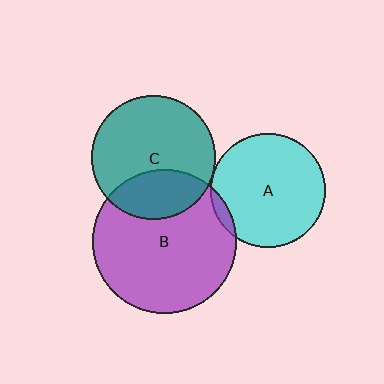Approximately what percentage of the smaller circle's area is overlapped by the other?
Approximately 30%.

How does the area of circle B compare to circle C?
Approximately 1.4 times.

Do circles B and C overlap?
Yes.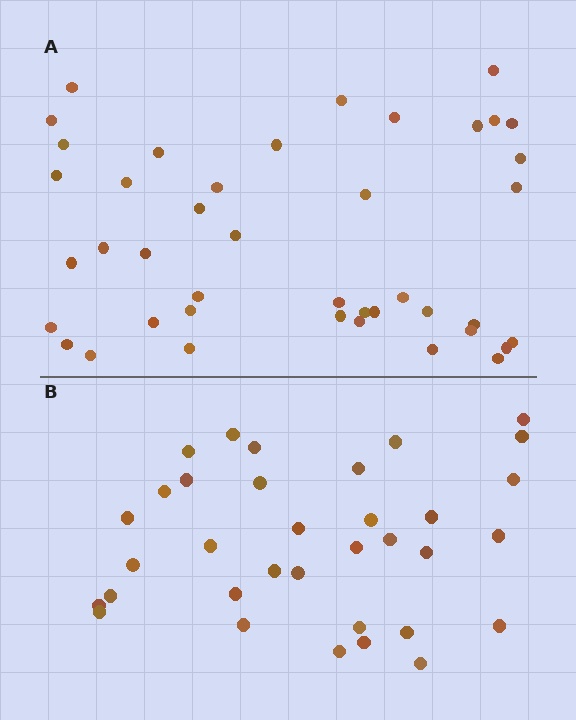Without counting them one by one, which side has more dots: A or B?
Region A (the top region) has more dots.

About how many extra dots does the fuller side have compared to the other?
Region A has roughly 8 or so more dots than region B.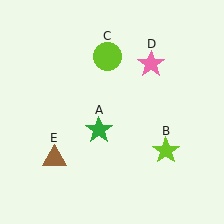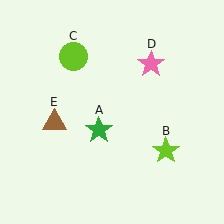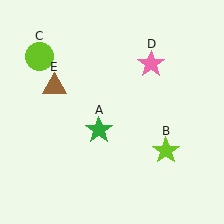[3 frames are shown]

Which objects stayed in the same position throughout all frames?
Green star (object A) and lime star (object B) and pink star (object D) remained stationary.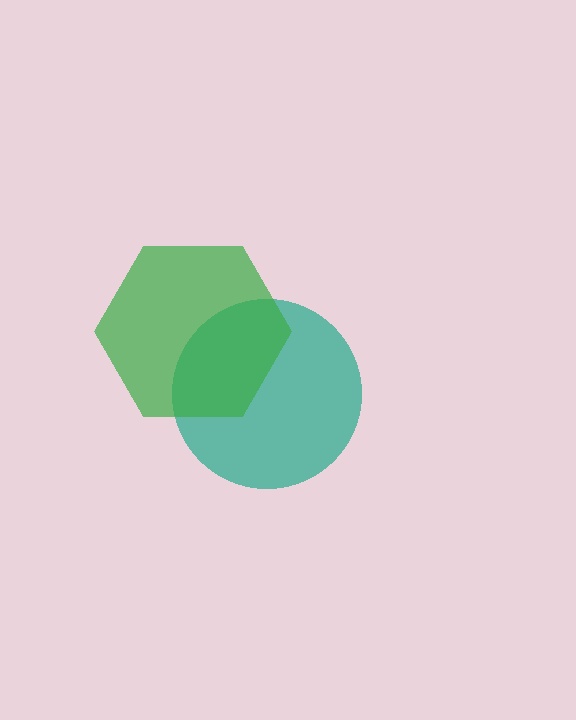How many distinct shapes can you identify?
There are 2 distinct shapes: a teal circle, a green hexagon.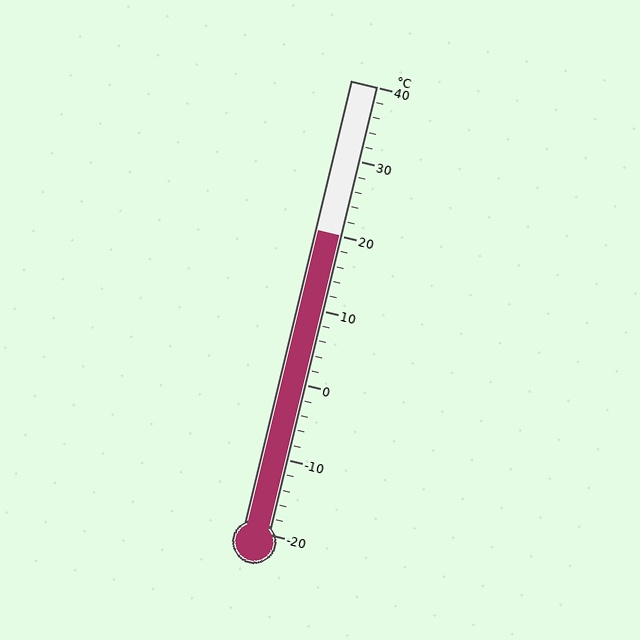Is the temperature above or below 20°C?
The temperature is at 20°C.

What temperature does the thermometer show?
The thermometer shows approximately 20°C.